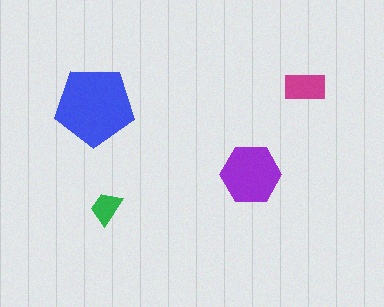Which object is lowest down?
The green trapezoid is bottommost.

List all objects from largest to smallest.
The blue pentagon, the purple hexagon, the magenta rectangle, the green trapezoid.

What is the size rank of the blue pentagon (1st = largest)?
1st.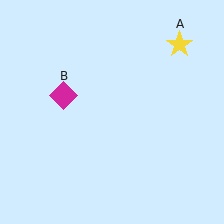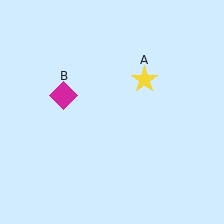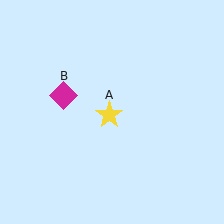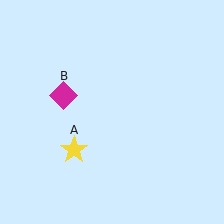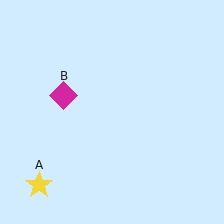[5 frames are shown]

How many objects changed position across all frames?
1 object changed position: yellow star (object A).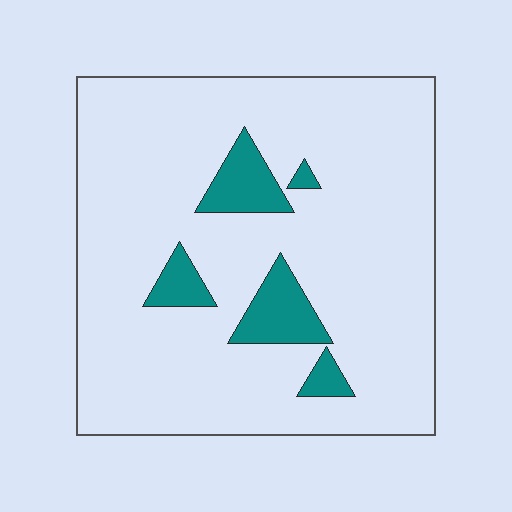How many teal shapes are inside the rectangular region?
5.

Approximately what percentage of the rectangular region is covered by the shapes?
Approximately 10%.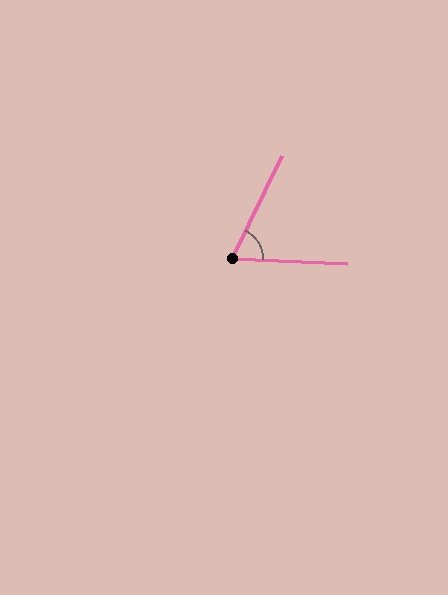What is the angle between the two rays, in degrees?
Approximately 67 degrees.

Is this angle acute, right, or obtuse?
It is acute.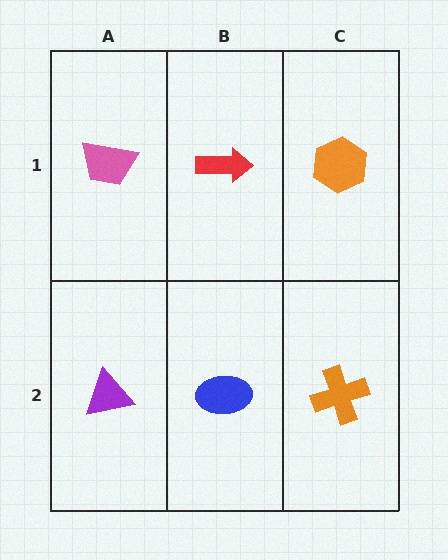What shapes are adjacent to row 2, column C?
An orange hexagon (row 1, column C), a blue ellipse (row 2, column B).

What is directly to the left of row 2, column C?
A blue ellipse.